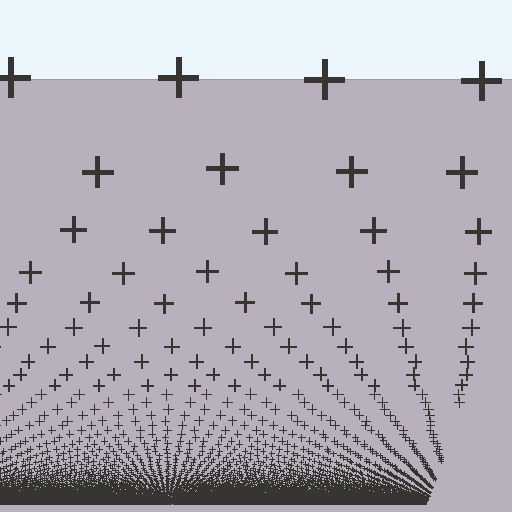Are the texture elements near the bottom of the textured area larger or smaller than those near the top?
Smaller. The gradient is inverted — elements near the bottom are smaller and denser.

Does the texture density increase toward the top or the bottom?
Density increases toward the bottom.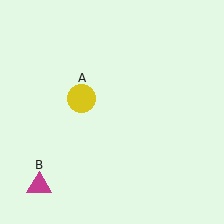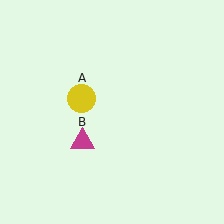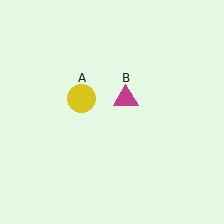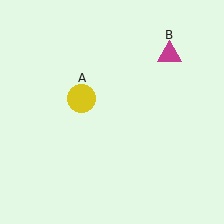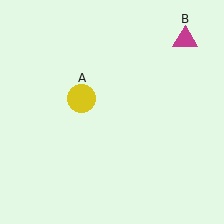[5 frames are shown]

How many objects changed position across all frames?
1 object changed position: magenta triangle (object B).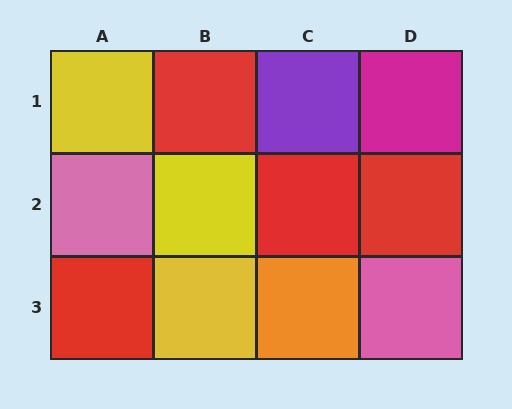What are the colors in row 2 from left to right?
Pink, yellow, red, red.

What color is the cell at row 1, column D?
Magenta.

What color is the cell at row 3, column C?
Orange.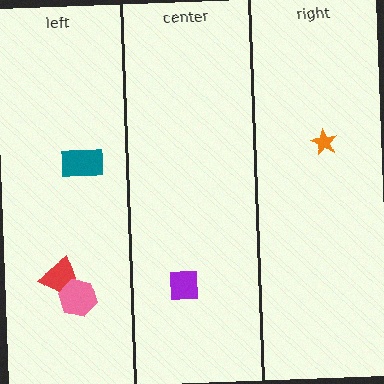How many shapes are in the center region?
1.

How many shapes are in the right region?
1.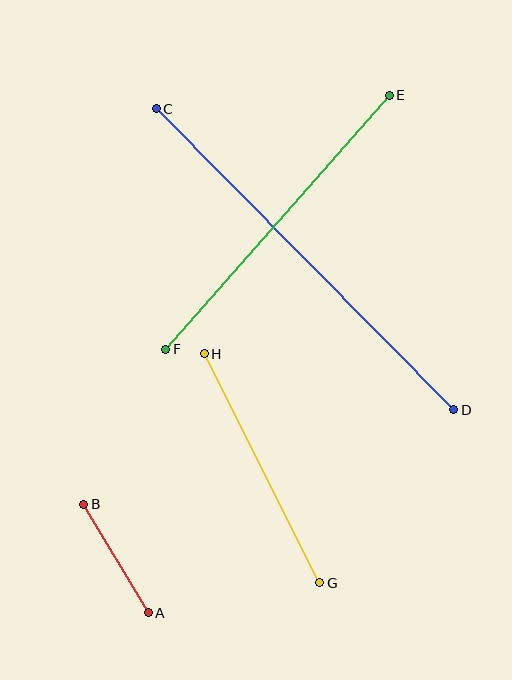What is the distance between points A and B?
The distance is approximately 127 pixels.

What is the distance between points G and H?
The distance is approximately 256 pixels.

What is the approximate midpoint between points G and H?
The midpoint is at approximately (262, 468) pixels.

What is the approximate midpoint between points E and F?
The midpoint is at approximately (277, 222) pixels.